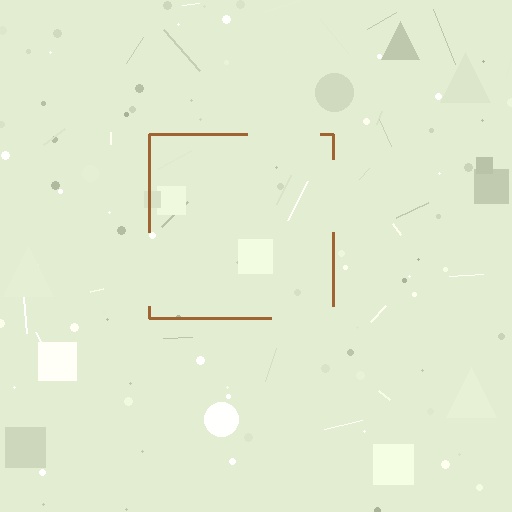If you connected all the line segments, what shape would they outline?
They would outline a square.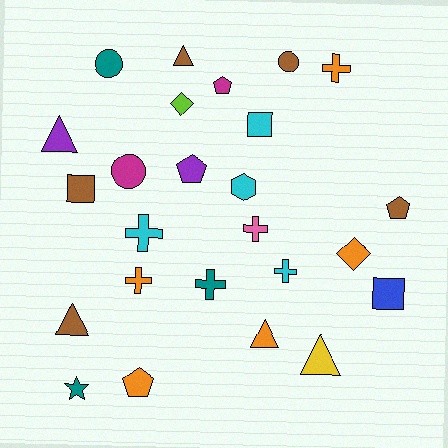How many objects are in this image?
There are 25 objects.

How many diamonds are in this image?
There are 2 diamonds.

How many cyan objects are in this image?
There are 4 cyan objects.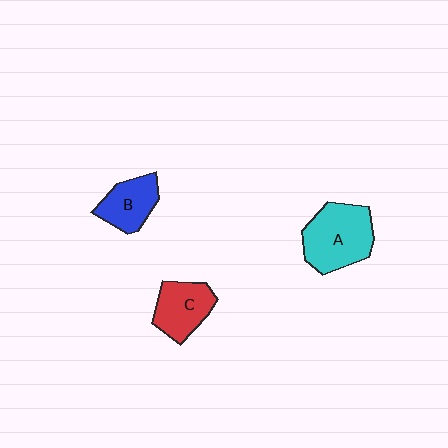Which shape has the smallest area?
Shape B (blue).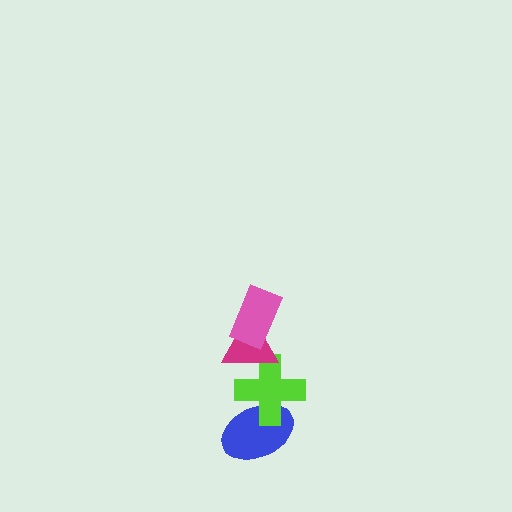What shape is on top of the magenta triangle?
The pink rectangle is on top of the magenta triangle.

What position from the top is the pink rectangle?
The pink rectangle is 1st from the top.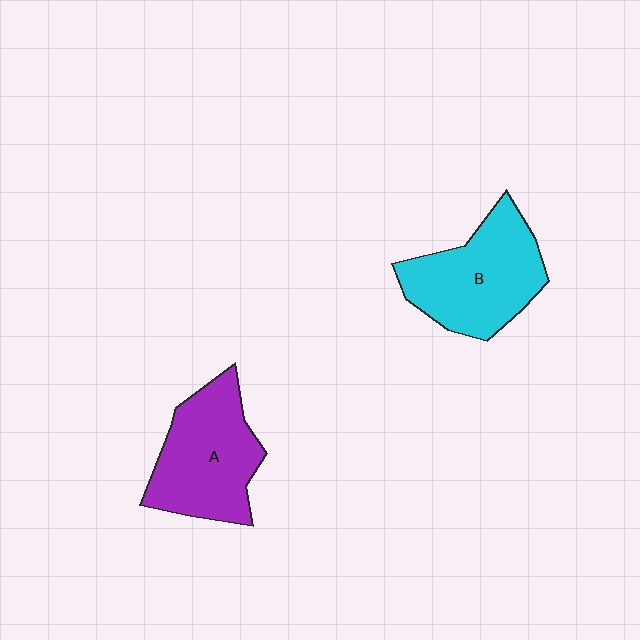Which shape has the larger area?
Shape B (cyan).